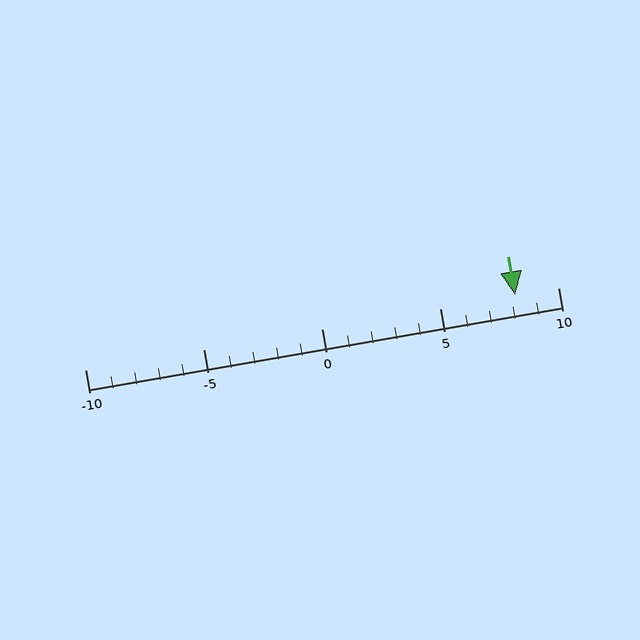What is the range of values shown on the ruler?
The ruler shows values from -10 to 10.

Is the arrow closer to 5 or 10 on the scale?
The arrow is closer to 10.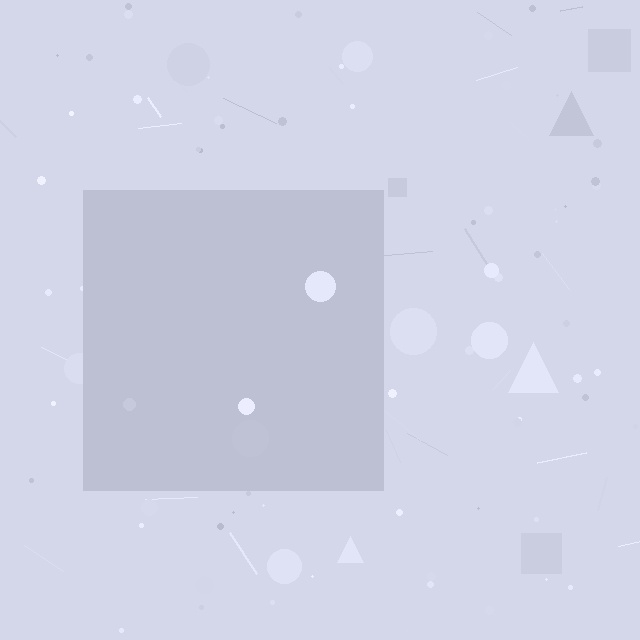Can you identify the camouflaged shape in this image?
The camouflaged shape is a square.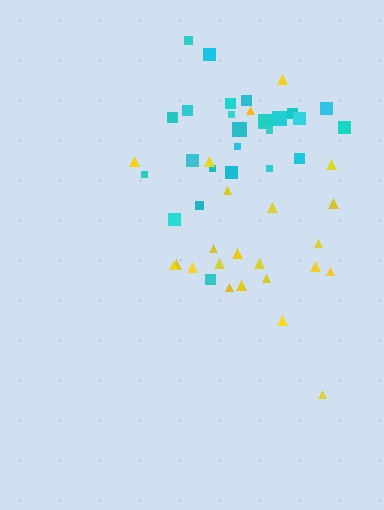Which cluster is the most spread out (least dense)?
Yellow.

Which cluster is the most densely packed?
Cyan.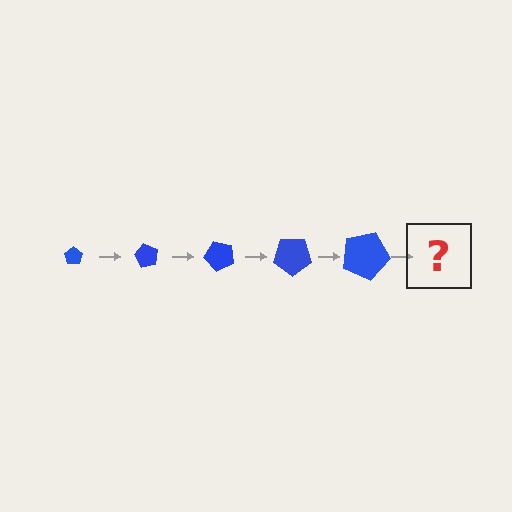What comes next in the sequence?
The next element should be a pentagon, larger than the previous one and rotated 300 degrees from the start.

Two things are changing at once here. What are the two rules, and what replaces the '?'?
The two rules are that the pentagon grows larger each step and it rotates 60 degrees each step. The '?' should be a pentagon, larger than the previous one and rotated 300 degrees from the start.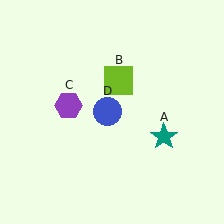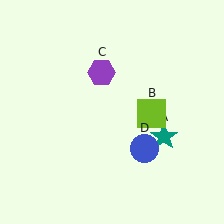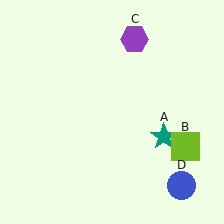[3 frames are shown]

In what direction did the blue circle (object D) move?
The blue circle (object D) moved down and to the right.